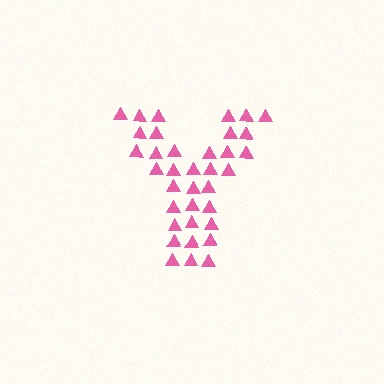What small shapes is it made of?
It is made of small triangles.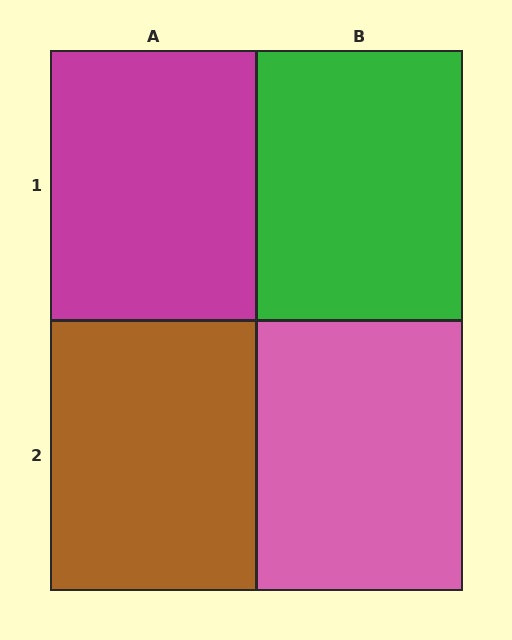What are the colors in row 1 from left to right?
Magenta, green.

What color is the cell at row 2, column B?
Pink.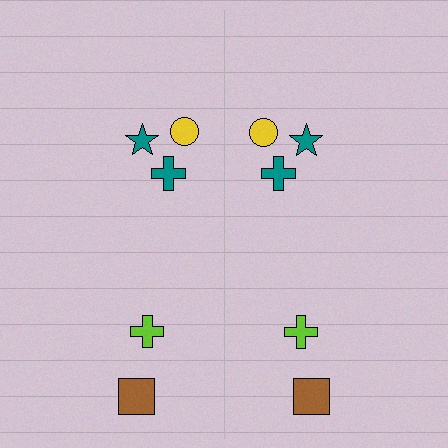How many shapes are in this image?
There are 10 shapes in this image.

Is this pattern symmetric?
Yes, this pattern has bilateral (reflection) symmetry.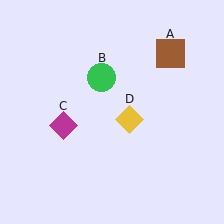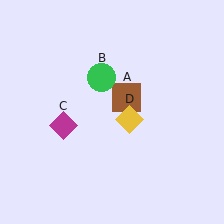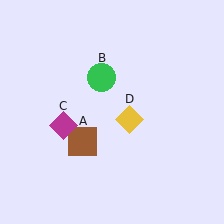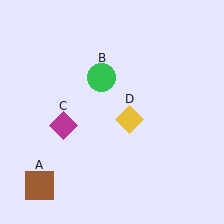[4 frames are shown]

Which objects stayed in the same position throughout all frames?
Green circle (object B) and magenta diamond (object C) and yellow diamond (object D) remained stationary.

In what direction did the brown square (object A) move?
The brown square (object A) moved down and to the left.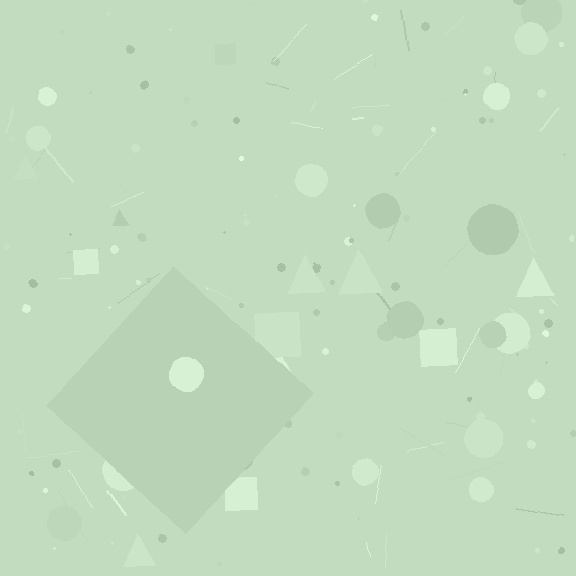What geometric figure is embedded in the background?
A diamond is embedded in the background.